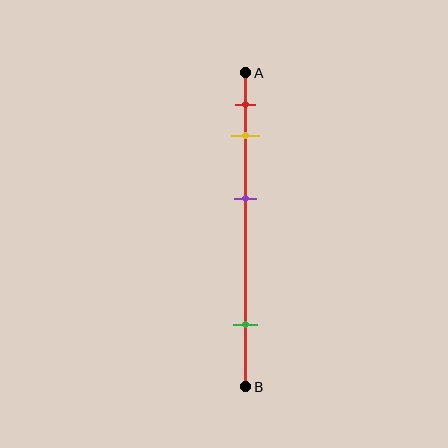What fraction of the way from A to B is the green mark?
The green mark is approximately 80% (0.8) of the way from A to B.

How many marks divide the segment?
There are 4 marks dividing the segment.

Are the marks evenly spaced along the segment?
No, the marks are not evenly spaced.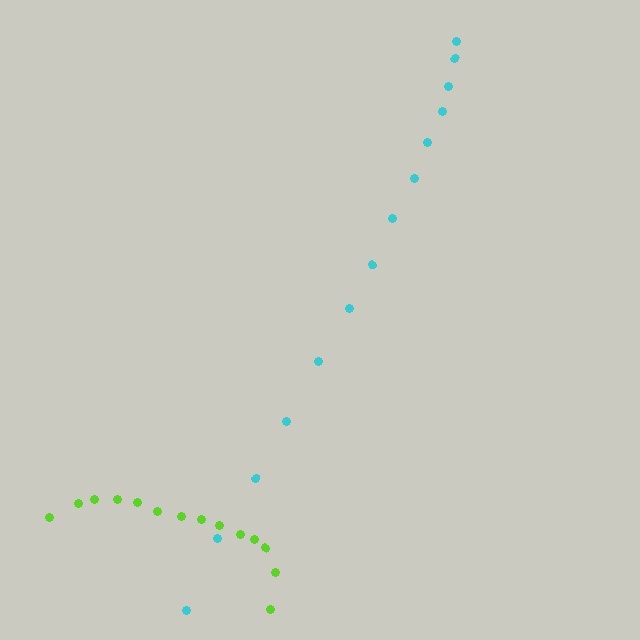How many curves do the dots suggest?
There are 2 distinct paths.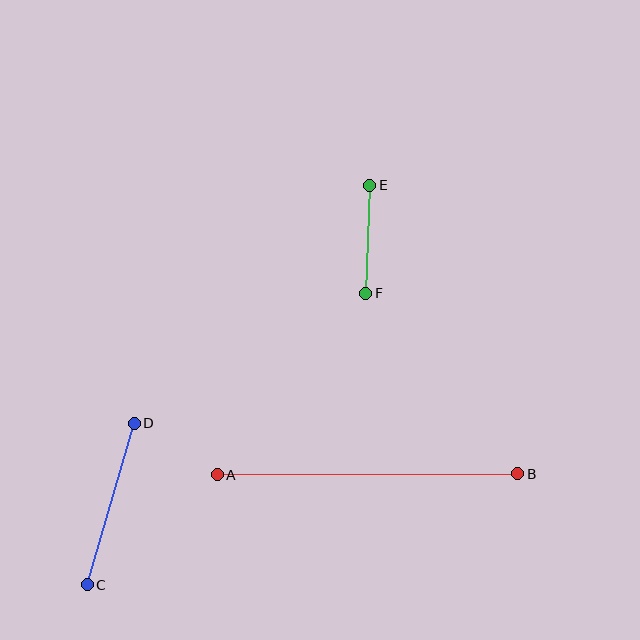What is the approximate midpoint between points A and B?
The midpoint is at approximately (368, 474) pixels.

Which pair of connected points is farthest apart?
Points A and B are farthest apart.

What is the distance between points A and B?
The distance is approximately 301 pixels.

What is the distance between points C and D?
The distance is approximately 168 pixels.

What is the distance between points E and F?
The distance is approximately 108 pixels.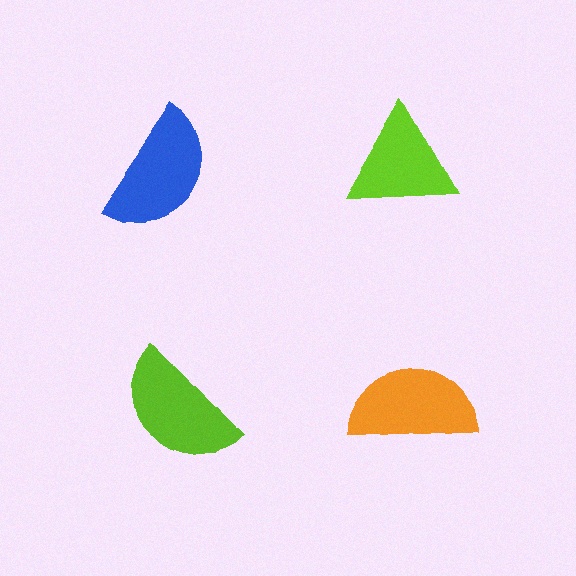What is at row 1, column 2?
A lime triangle.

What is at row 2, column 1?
A lime semicircle.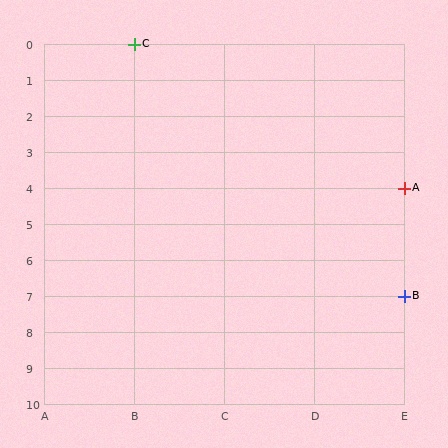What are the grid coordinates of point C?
Point C is at grid coordinates (B, 0).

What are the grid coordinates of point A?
Point A is at grid coordinates (E, 4).